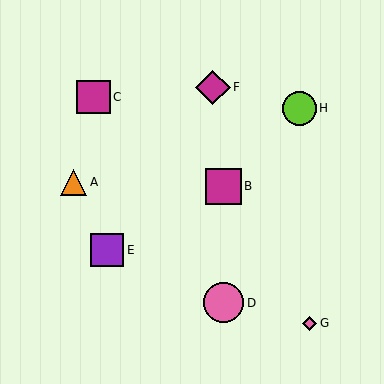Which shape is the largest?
The pink circle (labeled D) is the largest.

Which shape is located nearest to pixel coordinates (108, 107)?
The magenta square (labeled C) at (94, 97) is nearest to that location.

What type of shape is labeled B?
Shape B is a magenta square.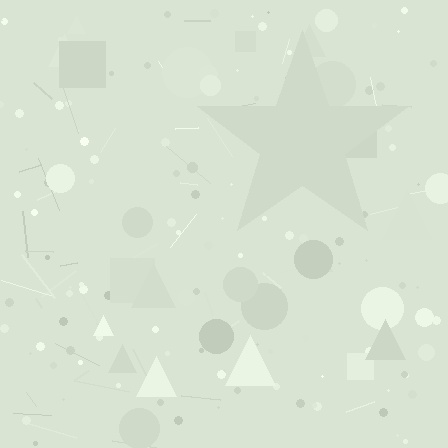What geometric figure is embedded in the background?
A star is embedded in the background.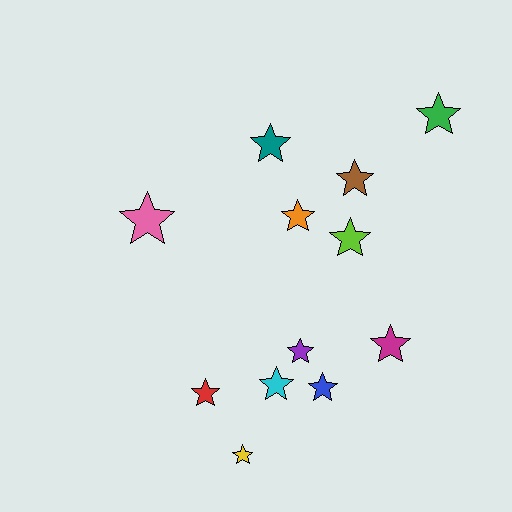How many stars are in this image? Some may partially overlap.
There are 12 stars.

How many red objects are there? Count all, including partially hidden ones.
There is 1 red object.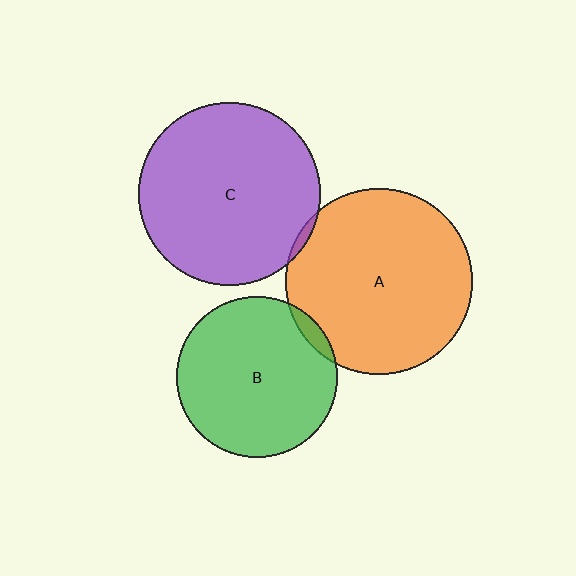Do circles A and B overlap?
Yes.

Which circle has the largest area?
Circle A (orange).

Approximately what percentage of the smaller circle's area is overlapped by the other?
Approximately 5%.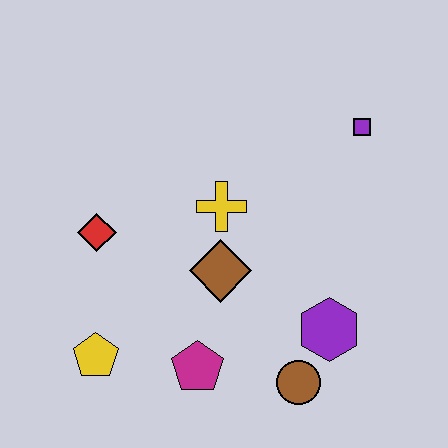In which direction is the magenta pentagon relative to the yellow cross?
The magenta pentagon is below the yellow cross.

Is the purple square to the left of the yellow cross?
No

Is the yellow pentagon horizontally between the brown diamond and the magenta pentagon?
No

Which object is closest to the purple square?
The yellow cross is closest to the purple square.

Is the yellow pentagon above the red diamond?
No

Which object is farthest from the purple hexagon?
The red diamond is farthest from the purple hexagon.